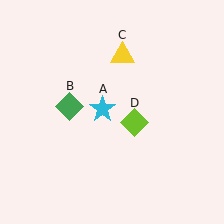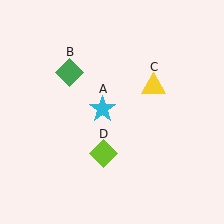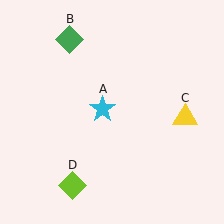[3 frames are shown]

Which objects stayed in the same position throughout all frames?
Cyan star (object A) remained stationary.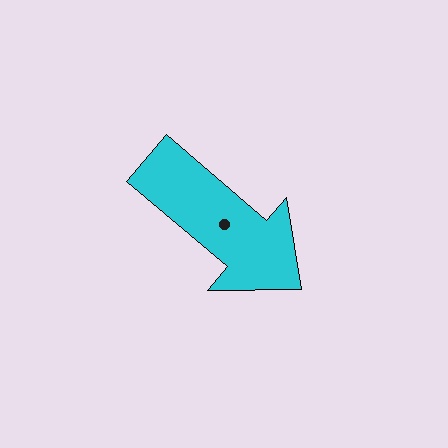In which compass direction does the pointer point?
Southeast.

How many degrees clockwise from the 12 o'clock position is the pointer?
Approximately 130 degrees.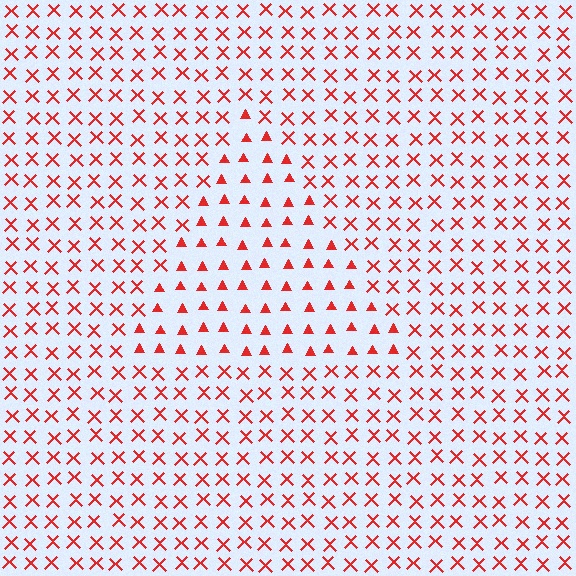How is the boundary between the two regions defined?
The boundary is defined by a change in element shape: triangles inside vs. X marks outside. All elements share the same color and spacing.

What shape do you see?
I see a triangle.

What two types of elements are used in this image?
The image uses triangles inside the triangle region and X marks outside it.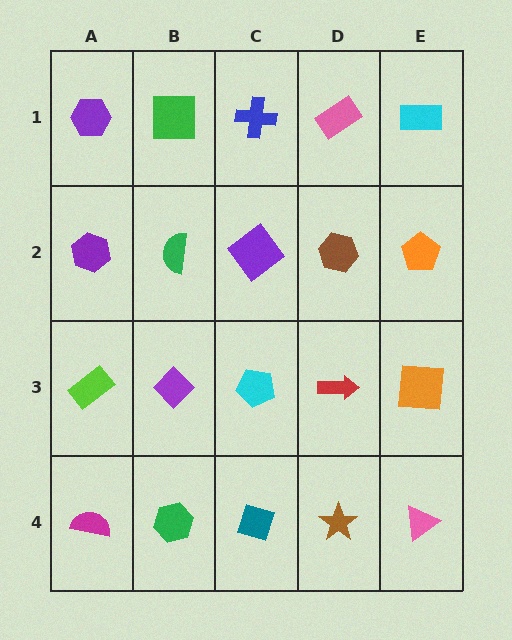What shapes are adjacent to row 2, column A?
A purple hexagon (row 1, column A), a lime rectangle (row 3, column A), a green semicircle (row 2, column B).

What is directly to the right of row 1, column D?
A cyan rectangle.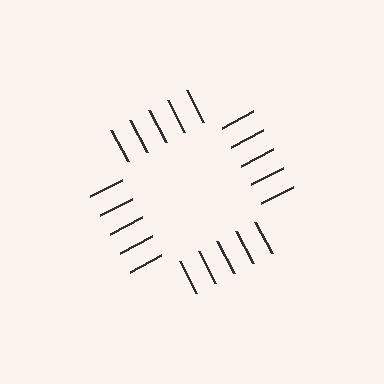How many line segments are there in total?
20 — 5 along each of the 4 edges.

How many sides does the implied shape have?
4 sides — the line-ends trace a square.